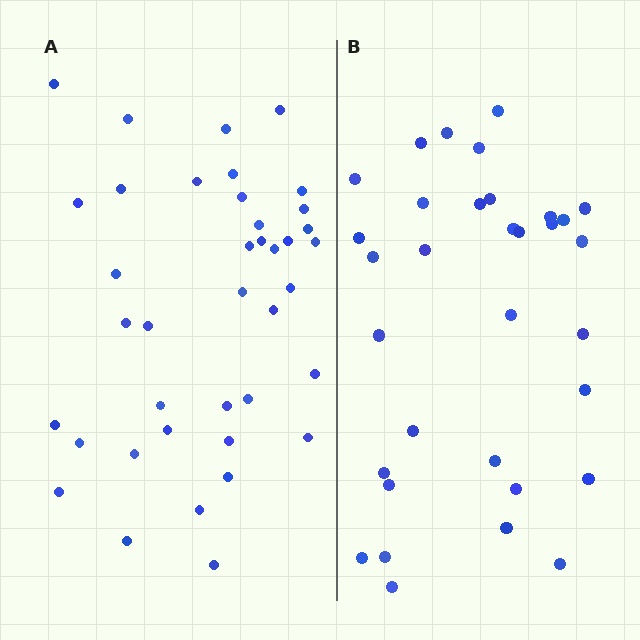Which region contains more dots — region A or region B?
Region A (the left region) has more dots.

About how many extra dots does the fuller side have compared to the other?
Region A has about 6 more dots than region B.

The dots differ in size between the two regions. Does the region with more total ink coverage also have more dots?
No. Region B has more total ink coverage because its dots are larger, but region A actually contains more individual dots. Total area can be misleading — the number of items is what matters here.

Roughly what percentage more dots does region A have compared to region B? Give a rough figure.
About 20% more.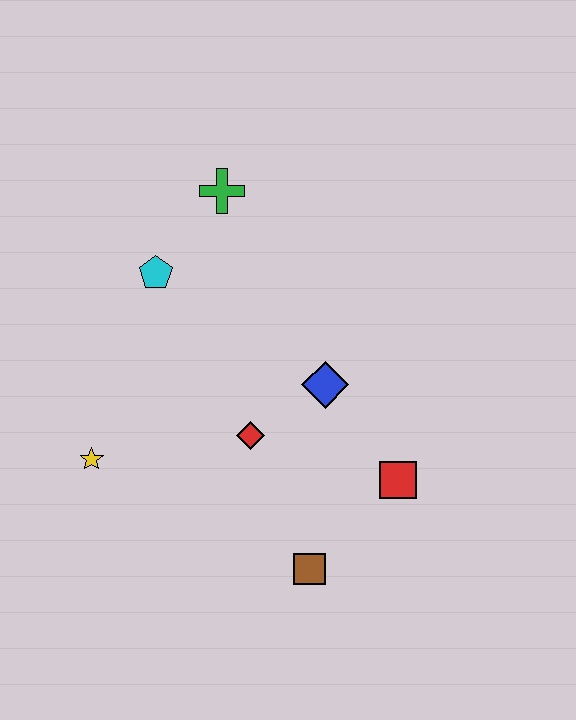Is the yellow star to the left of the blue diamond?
Yes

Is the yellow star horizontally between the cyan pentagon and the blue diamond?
No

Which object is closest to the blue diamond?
The red diamond is closest to the blue diamond.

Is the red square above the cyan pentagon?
No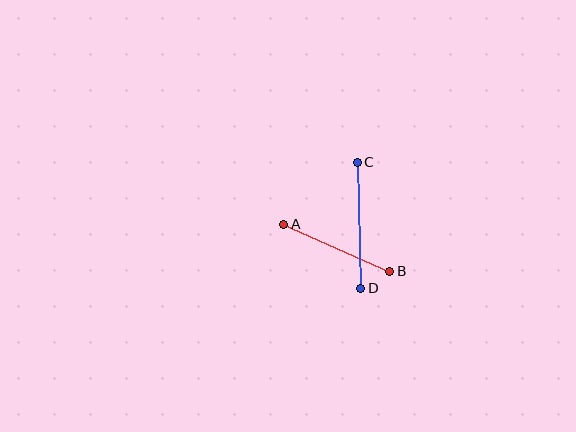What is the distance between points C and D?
The distance is approximately 126 pixels.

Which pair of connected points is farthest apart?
Points C and D are farthest apart.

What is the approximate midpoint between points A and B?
The midpoint is at approximately (337, 248) pixels.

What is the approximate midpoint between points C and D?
The midpoint is at approximately (359, 225) pixels.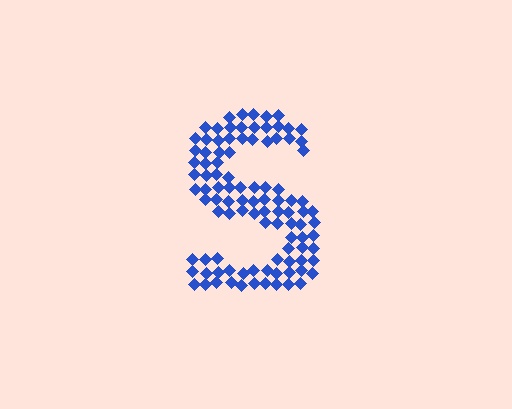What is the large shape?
The large shape is the letter S.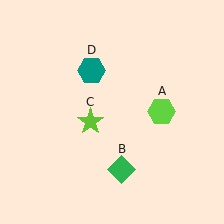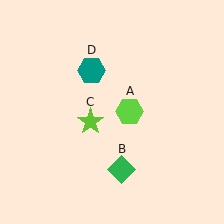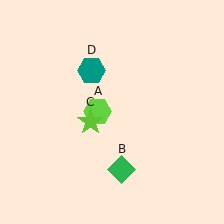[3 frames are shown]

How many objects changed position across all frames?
1 object changed position: lime hexagon (object A).